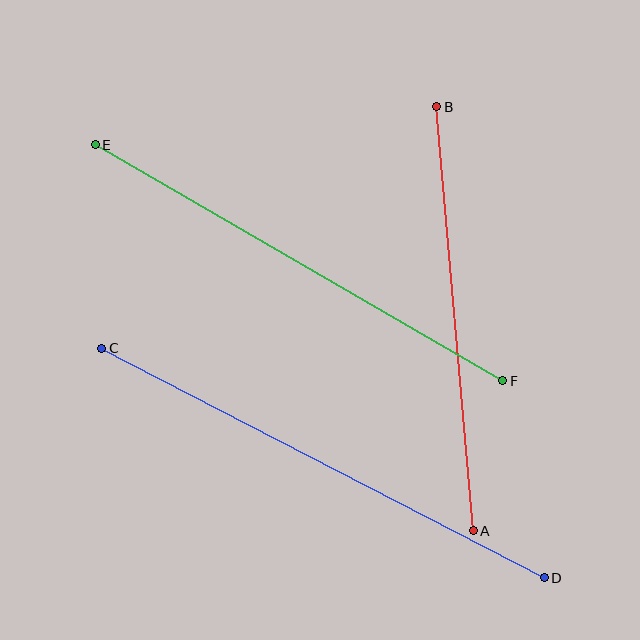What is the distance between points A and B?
The distance is approximately 426 pixels.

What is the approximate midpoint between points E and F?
The midpoint is at approximately (299, 263) pixels.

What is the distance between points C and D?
The distance is approximately 499 pixels.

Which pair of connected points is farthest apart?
Points C and D are farthest apart.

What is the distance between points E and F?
The distance is approximately 471 pixels.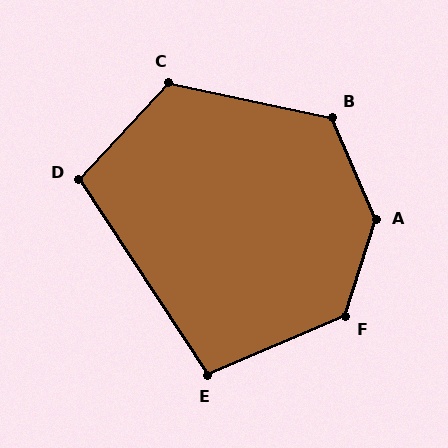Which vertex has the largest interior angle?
A, at approximately 139 degrees.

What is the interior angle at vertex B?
Approximately 125 degrees (obtuse).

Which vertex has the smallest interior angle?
E, at approximately 100 degrees.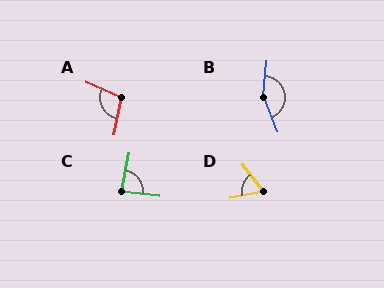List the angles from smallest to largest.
D (63°), C (87°), A (103°), B (152°).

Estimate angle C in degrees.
Approximately 87 degrees.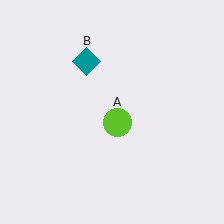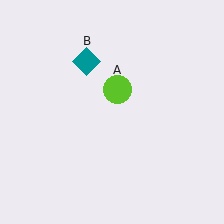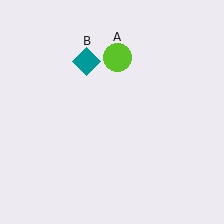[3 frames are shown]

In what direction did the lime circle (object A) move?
The lime circle (object A) moved up.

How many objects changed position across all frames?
1 object changed position: lime circle (object A).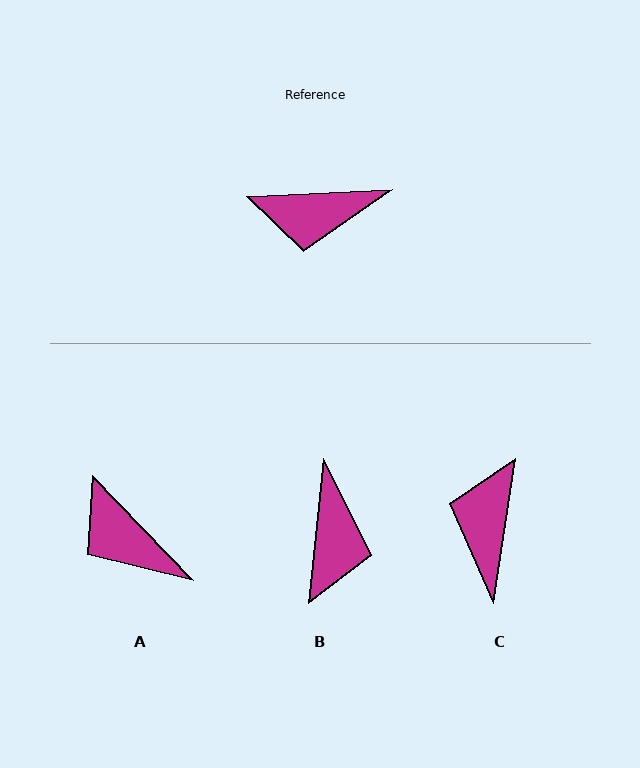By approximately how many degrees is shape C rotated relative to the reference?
Approximately 101 degrees clockwise.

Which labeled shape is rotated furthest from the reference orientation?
C, about 101 degrees away.